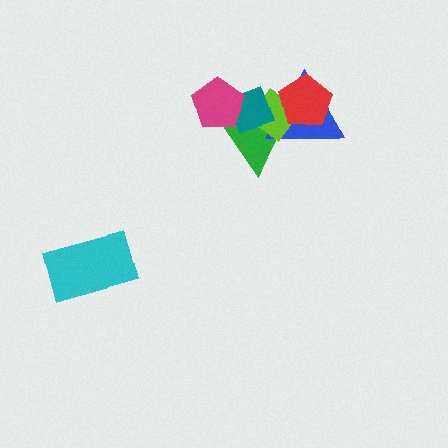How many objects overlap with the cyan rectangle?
0 objects overlap with the cyan rectangle.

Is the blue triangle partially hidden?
Yes, it is partially covered by another shape.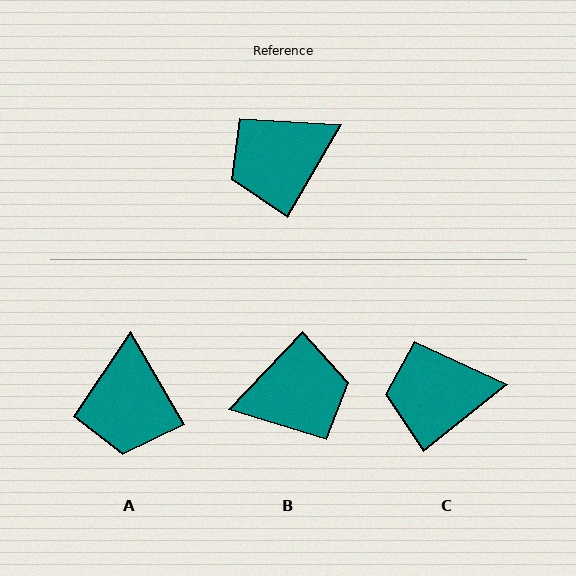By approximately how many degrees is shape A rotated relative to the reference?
Approximately 60 degrees counter-clockwise.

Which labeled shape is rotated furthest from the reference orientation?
B, about 167 degrees away.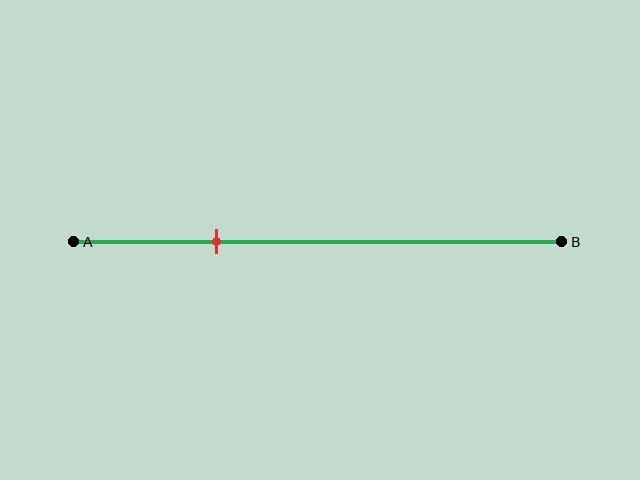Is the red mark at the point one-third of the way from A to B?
No, the mark is at about 30% from A, not at the 33% one-third point.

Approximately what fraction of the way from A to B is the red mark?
The red mark is approximately 30% of the way from A to B.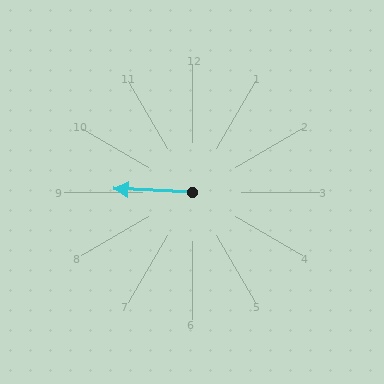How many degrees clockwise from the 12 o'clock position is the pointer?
Approximately 272 degrees.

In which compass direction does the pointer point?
West.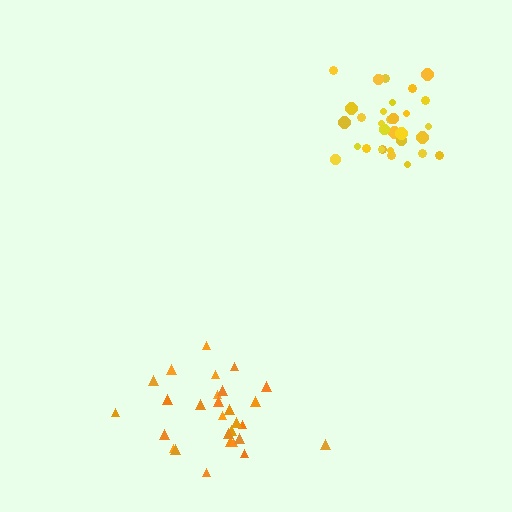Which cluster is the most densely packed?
Yellow.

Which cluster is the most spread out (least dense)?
Orange.